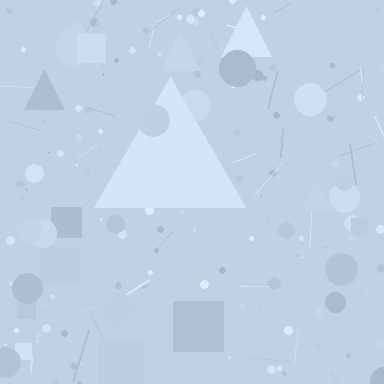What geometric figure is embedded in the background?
A triangle is embedded in the background.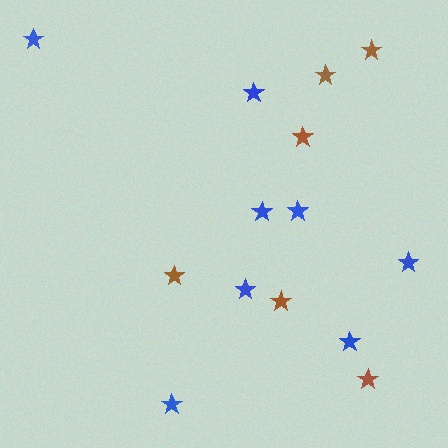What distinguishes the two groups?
There are 2 groups: one group of brown stars (6) and one group of blue stars (8).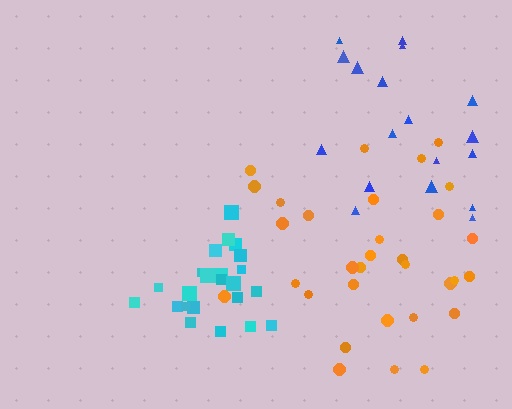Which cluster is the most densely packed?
Cyan.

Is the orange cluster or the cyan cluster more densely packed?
Cyan.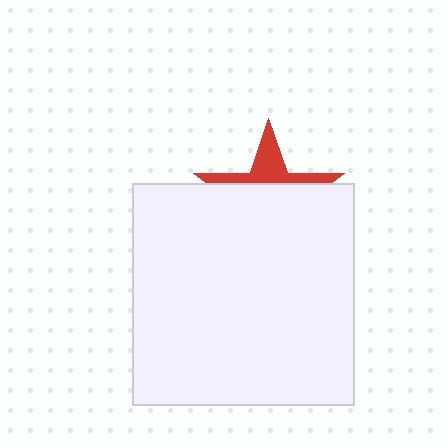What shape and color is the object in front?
The object in front is a white square.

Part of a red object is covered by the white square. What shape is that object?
It is a star.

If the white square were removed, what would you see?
You would see the complete red star.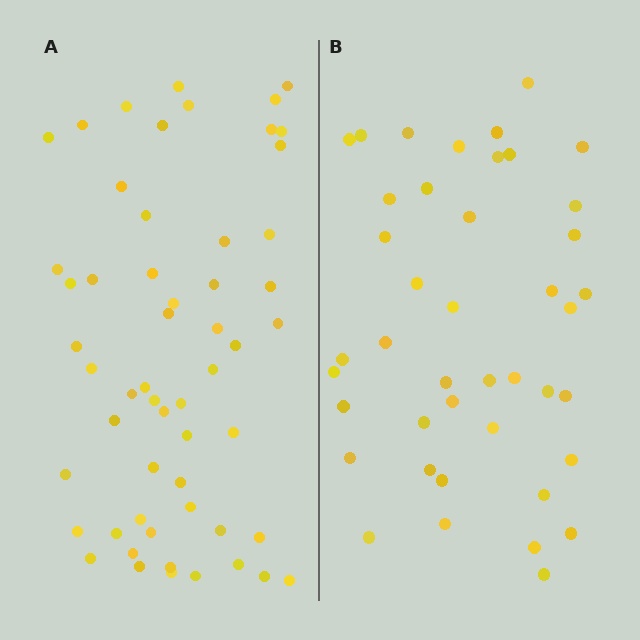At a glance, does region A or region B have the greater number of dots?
Region A (the left region) has more dots.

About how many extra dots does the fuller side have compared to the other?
Region A has approximately 15 more dots than region B.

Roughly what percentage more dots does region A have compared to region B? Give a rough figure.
About 35% more.